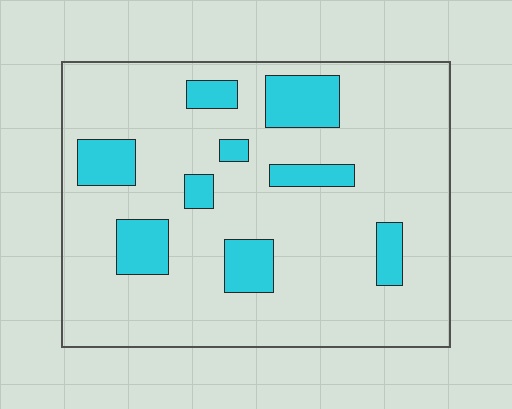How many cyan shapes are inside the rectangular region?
9.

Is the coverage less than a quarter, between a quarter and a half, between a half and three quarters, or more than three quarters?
Less than a quarter.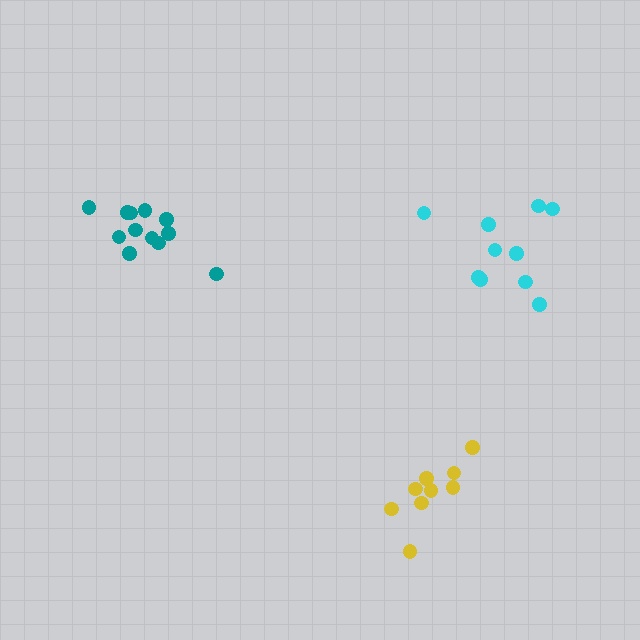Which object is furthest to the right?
The cyan cluster is rightmost.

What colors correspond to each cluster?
The clusters are colored: teal, yellow, cyan.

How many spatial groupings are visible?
There are 3 spatial groupings.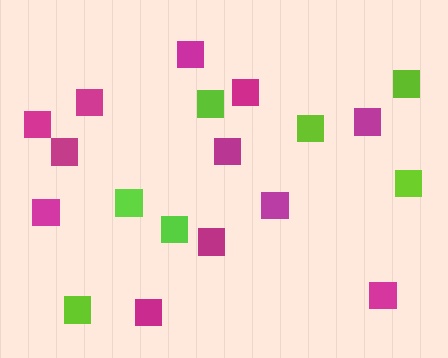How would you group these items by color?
There are 2 groups: one group of lime squares (7) and one group of magenta squares (12).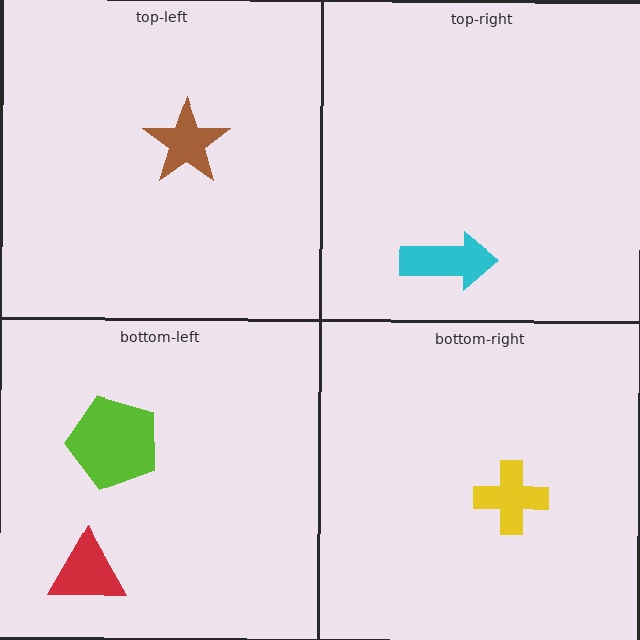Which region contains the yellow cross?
The bottom-right region.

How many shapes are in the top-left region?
1.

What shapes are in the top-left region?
The brown star.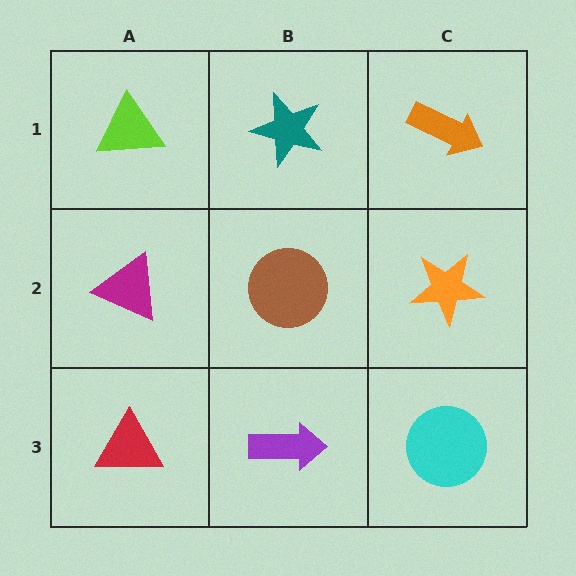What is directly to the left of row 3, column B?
A red triangle.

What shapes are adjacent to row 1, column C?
An orange star (row 2, column C), a teal star (row 1, column B).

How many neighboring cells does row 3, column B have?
3.